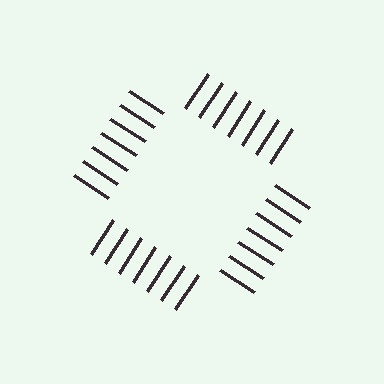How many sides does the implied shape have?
4 sides — the line-ends trace a square.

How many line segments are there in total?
28 — 7 along each of the 4 edges.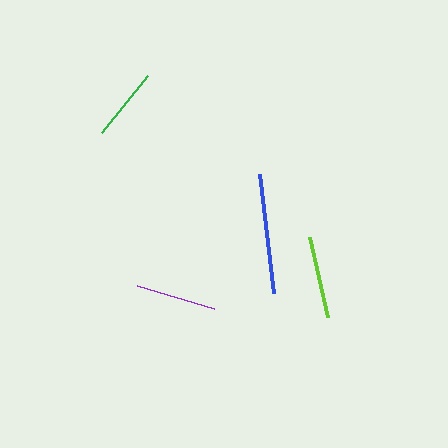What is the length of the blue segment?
The blue segment is approximately 120 pixels long.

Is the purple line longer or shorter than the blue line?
The blue line is longer than the purple line.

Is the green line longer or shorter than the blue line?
The blue line is longer than the green line.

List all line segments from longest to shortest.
From longest to shortest: blue, lime, purple, green.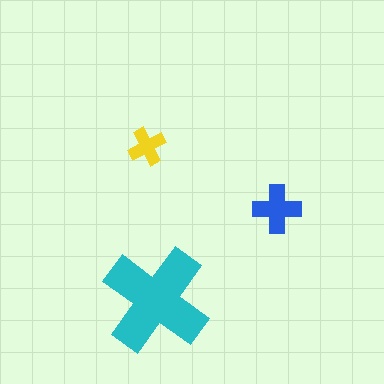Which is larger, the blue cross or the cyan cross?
The cyan one.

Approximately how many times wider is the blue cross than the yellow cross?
About 1.5 times wider.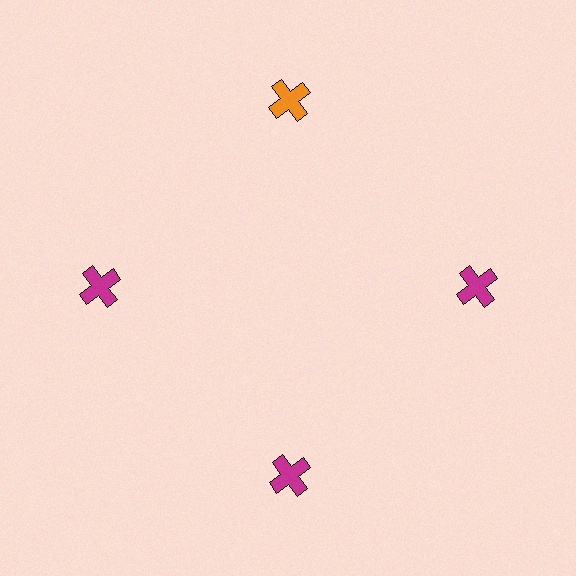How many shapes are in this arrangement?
There are 4 shapes arranged in a ring pattern.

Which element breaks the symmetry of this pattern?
The orange cross at roughly the 12 o'clock position breaks the symmetry. All other shapes are magenta crosses.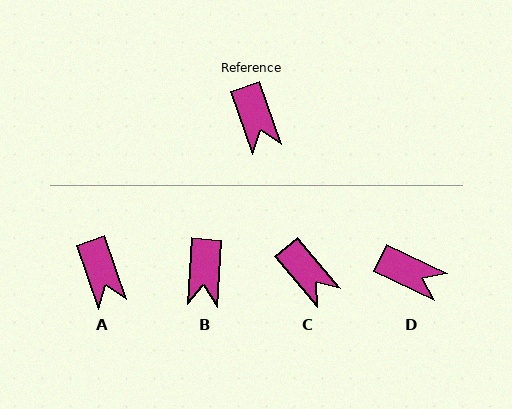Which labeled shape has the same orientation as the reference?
A.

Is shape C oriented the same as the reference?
No, it is off by about 21 degrees.